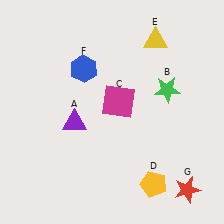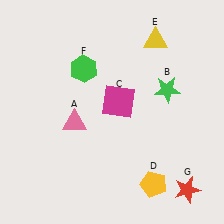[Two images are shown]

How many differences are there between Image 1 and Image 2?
There are 2 differences between the two images.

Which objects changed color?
A changed from purple to pink. F changed from blue to green.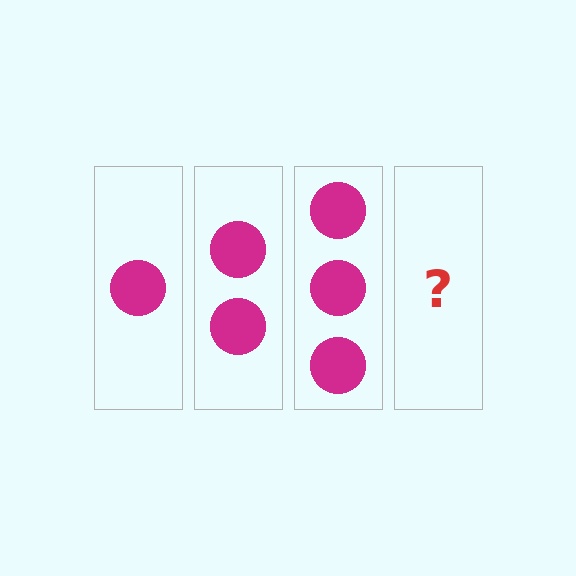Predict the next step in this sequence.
The next step is 4 circles.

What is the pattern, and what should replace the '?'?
The pattern is that each step adds one more circle. The '?' should be 4 circles.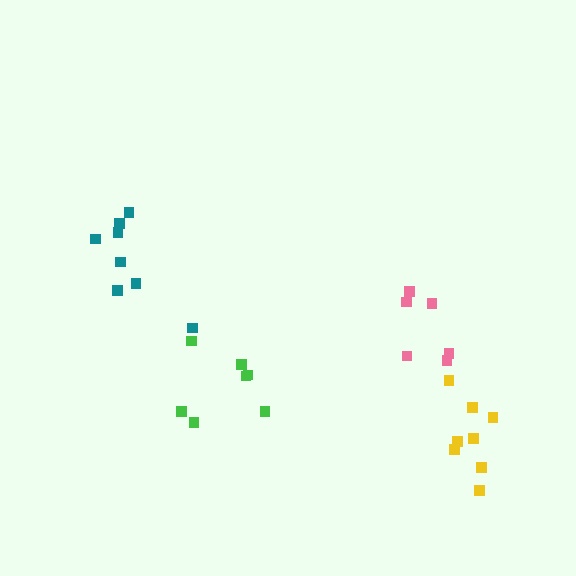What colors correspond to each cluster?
The clusters are colored: yellow, teal, pink, green.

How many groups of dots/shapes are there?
There are 4 groups.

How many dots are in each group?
Group 1: 8 dots, Group 2: 8 dots, Group 3: 6 dots, Group 4: 7 dots (29 total).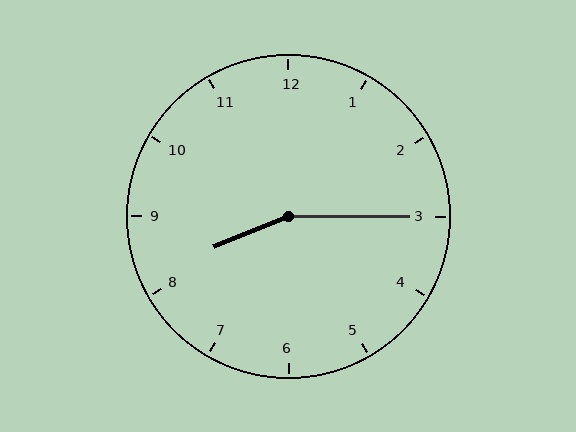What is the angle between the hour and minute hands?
Approximately 158 degrees.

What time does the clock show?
8:15.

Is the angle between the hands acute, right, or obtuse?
It is obtuse.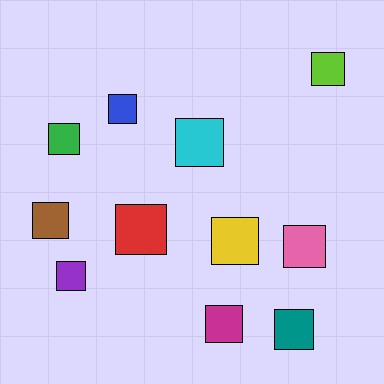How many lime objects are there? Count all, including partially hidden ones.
There is 1 lime object.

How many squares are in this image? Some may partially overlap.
There are 11 squares.